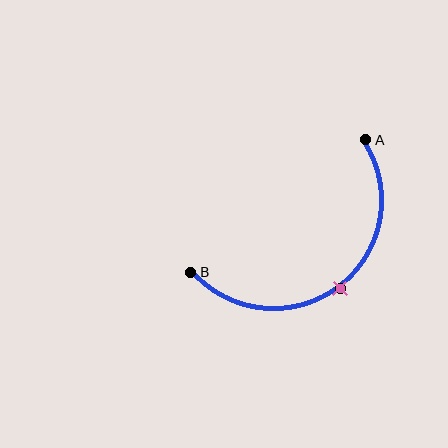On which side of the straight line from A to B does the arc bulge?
The arc bulges below and to the right of the straight line connecting A and B.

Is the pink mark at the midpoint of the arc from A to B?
Yes. The pink mark lies on the arc at equal arc-length from both A and B — it is the arc midpoint.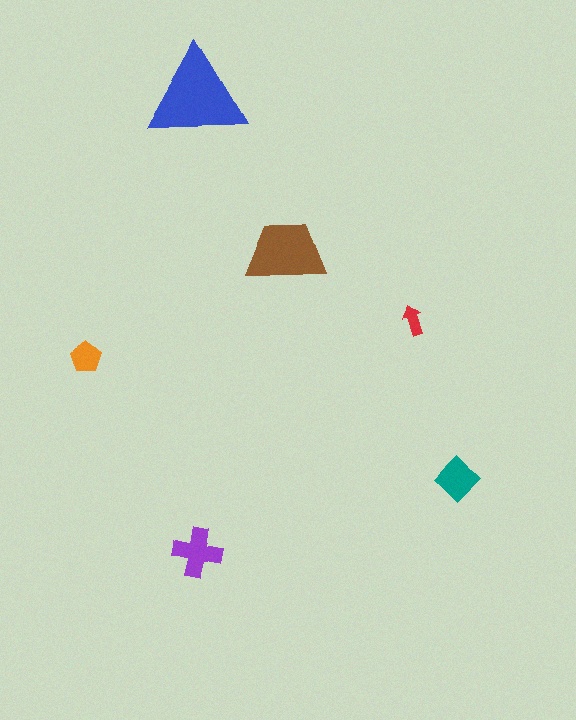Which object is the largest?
The blue triangle.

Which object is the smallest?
The red arrow.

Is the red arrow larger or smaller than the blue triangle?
Smaller.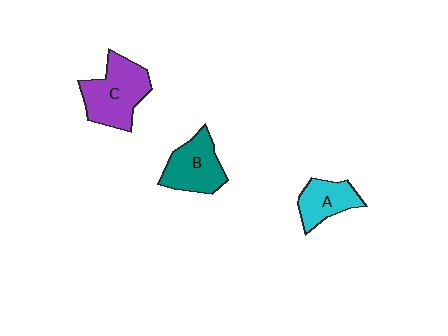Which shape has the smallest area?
Shape A (cyan).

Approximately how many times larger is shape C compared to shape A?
Approximately 1.6 times.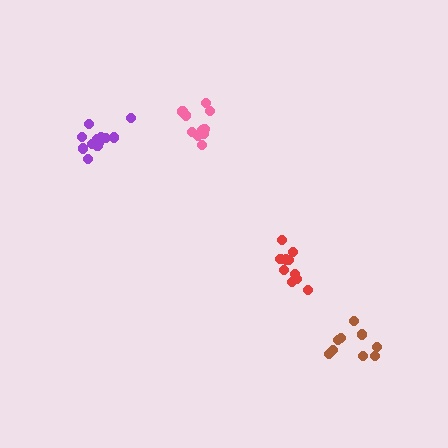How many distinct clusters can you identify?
There are 4 distinct clusters.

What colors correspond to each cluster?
The clusters are colored: pink, brown, red, purple.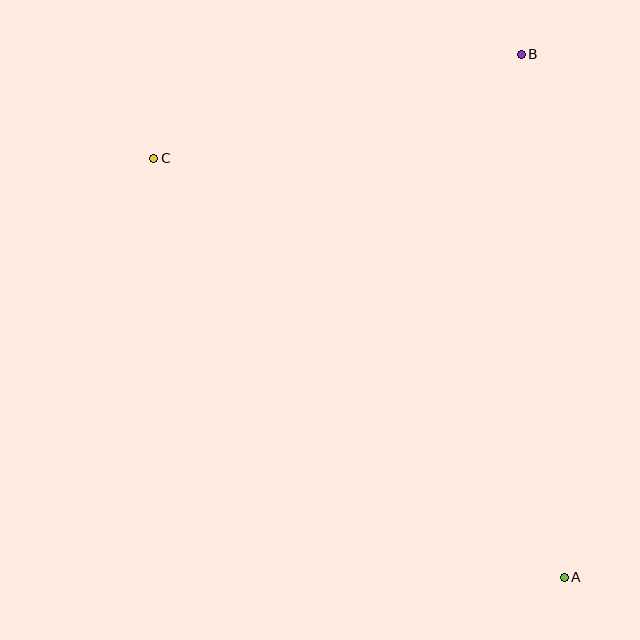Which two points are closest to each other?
Points B and C are closest to each other.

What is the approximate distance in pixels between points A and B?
The distance between A and B is approximately 525 pixels.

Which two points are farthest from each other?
Points A and C are farthest from each other.